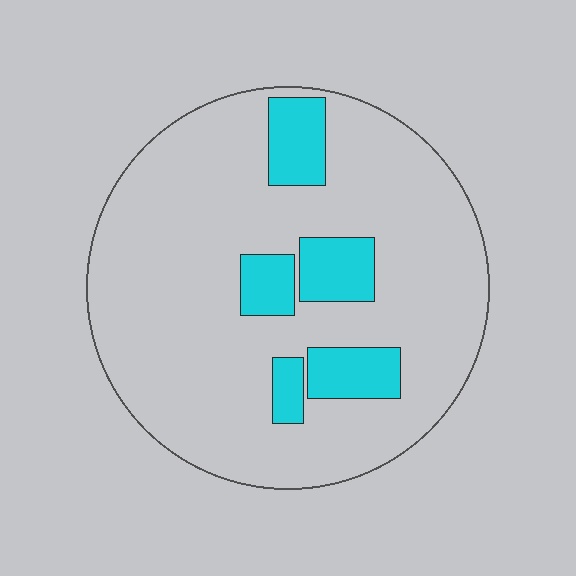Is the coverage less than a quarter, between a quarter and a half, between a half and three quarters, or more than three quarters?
Less than a quarter.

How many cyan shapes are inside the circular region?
5.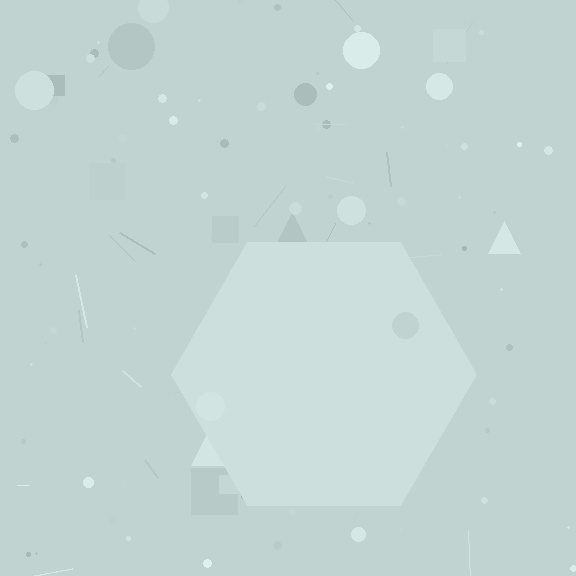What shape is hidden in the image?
A hexagon is hidden in the image.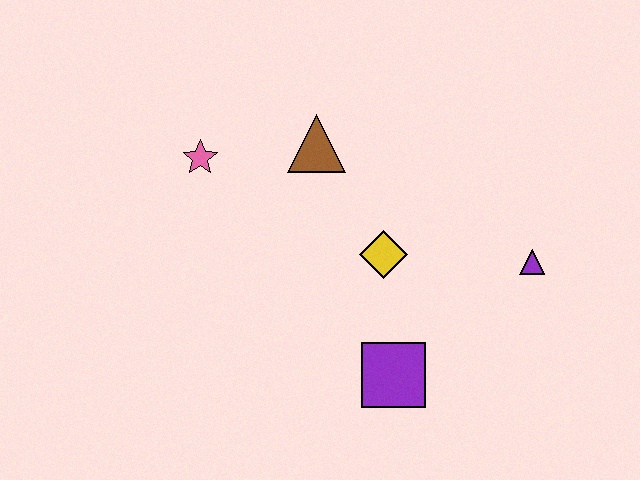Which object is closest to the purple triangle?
The yellow diamond is closest to the purple triangle.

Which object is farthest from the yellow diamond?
The pink star is farthest from the yellow diamond.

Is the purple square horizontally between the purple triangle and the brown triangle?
Yes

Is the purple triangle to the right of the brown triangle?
Yes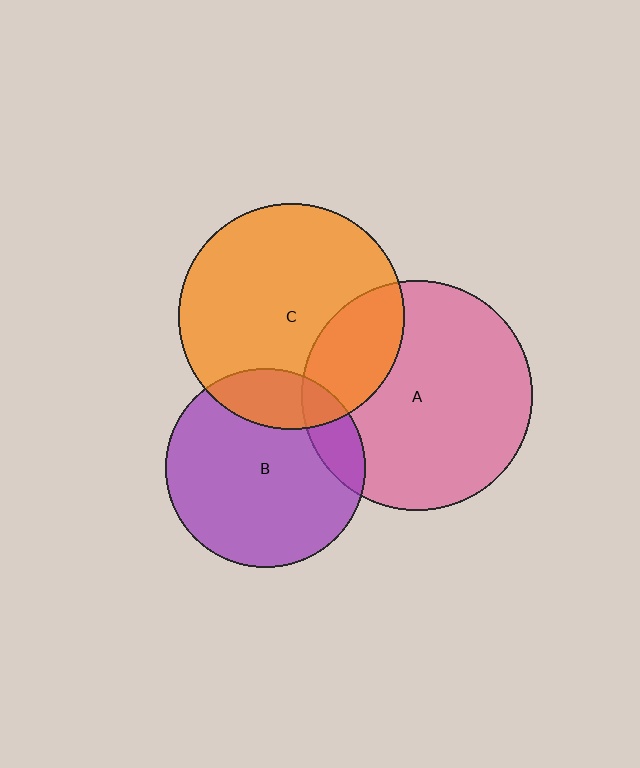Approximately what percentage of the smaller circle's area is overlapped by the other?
Approximately 20%.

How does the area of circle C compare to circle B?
Approximately 1.3 times.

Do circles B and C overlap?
Yes.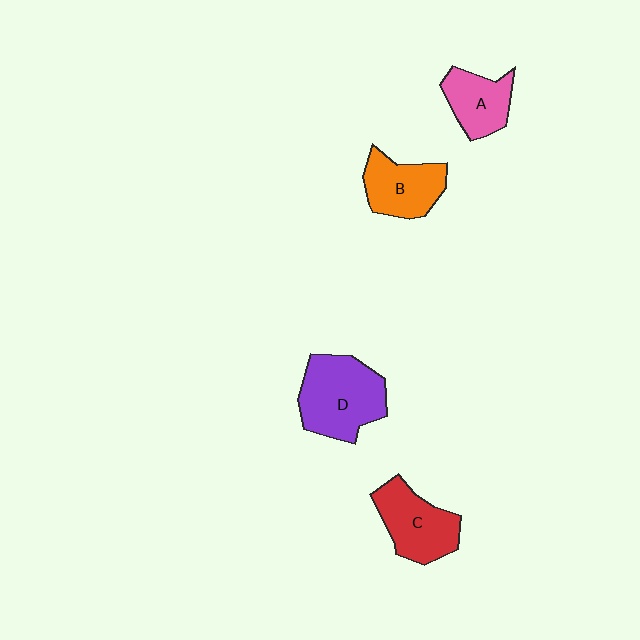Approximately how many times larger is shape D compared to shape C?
Approximately 1.3 times.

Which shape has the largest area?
Shape D (purple).